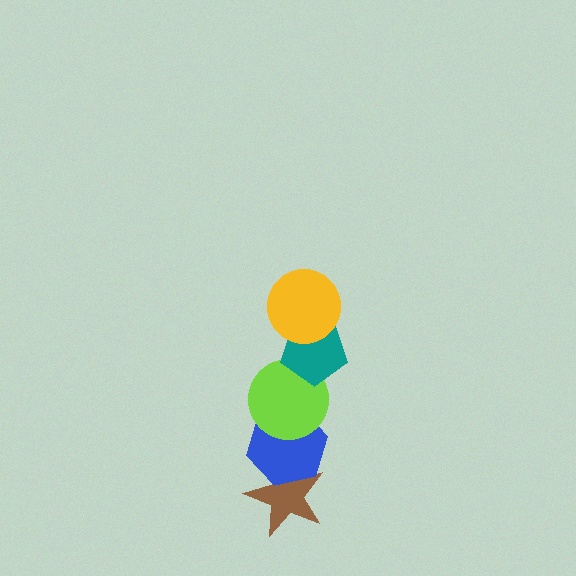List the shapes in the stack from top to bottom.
From top to bottom: the yellow circle, the teal pentagon, the lime circle, the blue hexagon, the brown star.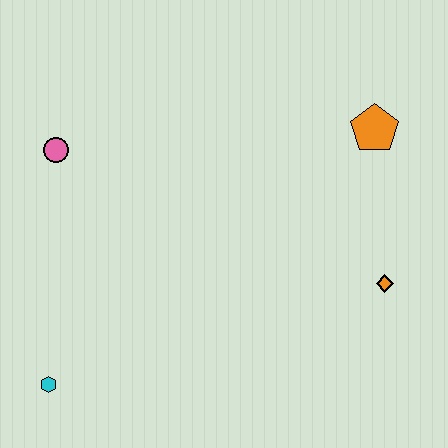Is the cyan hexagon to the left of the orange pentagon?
Yes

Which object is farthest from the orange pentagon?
The cyan hexagon is farthest from the orange pentagon.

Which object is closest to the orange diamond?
The orange pentagon is closest to the orange diamond.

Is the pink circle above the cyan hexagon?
Yes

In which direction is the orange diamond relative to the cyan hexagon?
The orange diamond is to the right of the cyan hexagon.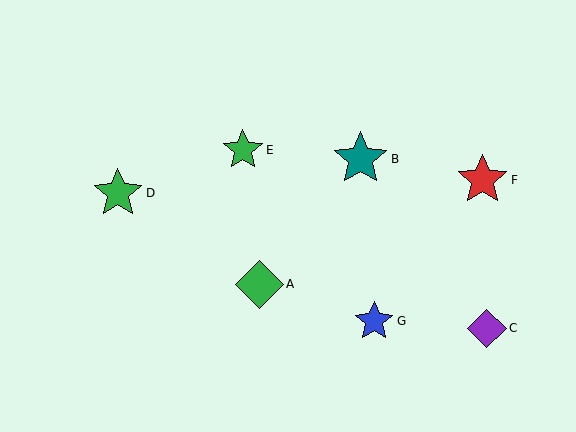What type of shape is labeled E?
Shape E is a green star.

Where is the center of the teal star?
The center of the teal star is at (361, 159).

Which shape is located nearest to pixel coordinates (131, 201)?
The green star (labeled D) at (118, 193) is nearest to that location.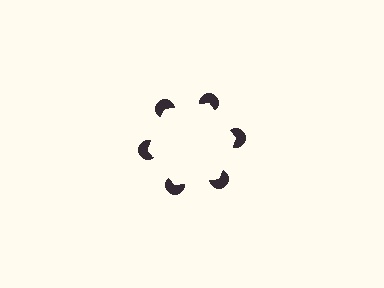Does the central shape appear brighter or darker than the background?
It typically appears slightly brighter than the background, even though no actual brightness change is drawn.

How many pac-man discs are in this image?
There are 6 — one at each vertex of the illusory hexagon.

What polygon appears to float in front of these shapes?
An illusory hexagon — its edges are inferred from the aligned wedge cuts in the pac-man discs, not physically drawn.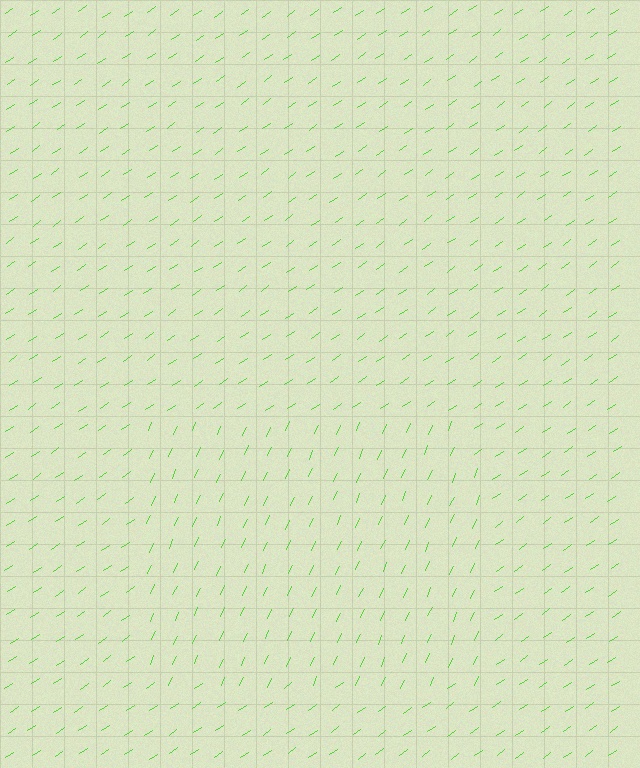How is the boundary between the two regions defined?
The boundary is defined purely by a change in line orientation (approximately 32 degrees difference). All lines are the same color and thickness.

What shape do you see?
I see a rectangle.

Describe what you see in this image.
The image is filled with small lime line segments. A rectangle region in the image has lines oriented differently from the surrounding lines, creating a visible texture boundary.